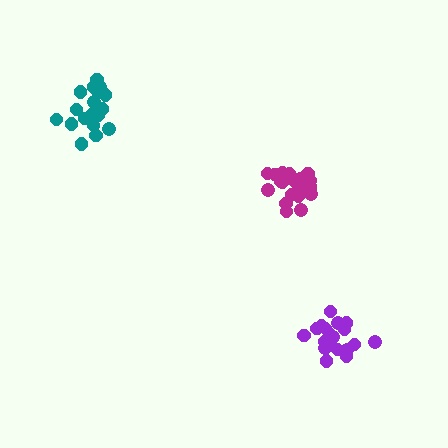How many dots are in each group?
Group 1: 19 dots, Group 2: 19 dots, Group 3: 20 dots (58 total).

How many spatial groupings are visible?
There are 3 spatial groupings.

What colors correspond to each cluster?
The clusters are colored: purple, teal, magenta.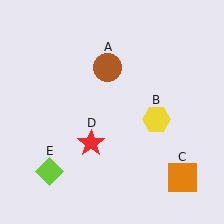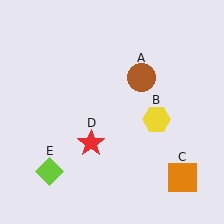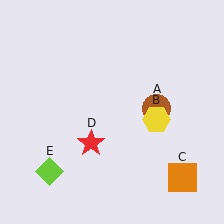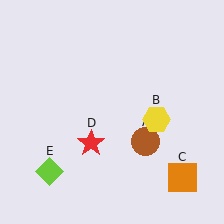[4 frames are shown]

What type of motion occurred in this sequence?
The brown circle (object A) rotated clockwise around the center of the scene.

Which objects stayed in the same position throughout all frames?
Yellow hexagon (object B) and orange square (object C) and red star (object D) and lime diamond (object E) remained stationary.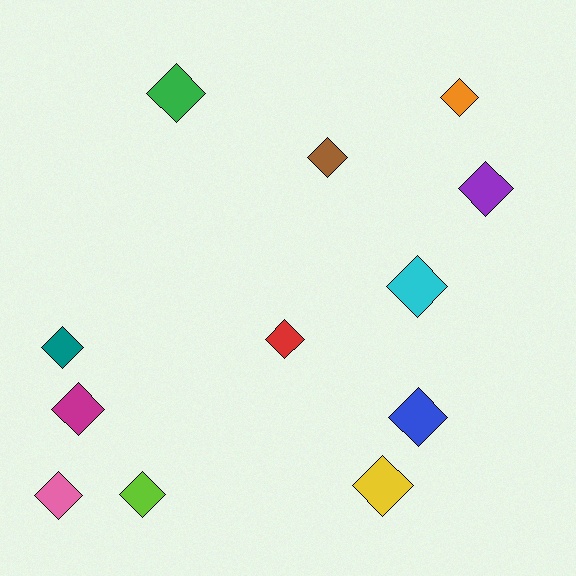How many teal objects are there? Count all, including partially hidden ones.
There is 1 teal object.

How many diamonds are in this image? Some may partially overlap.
There are 12 diamonds.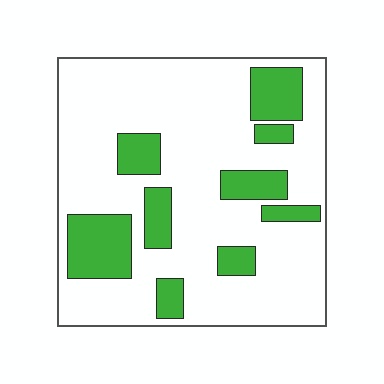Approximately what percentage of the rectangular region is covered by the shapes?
Approximately 25%.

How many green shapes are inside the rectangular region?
9.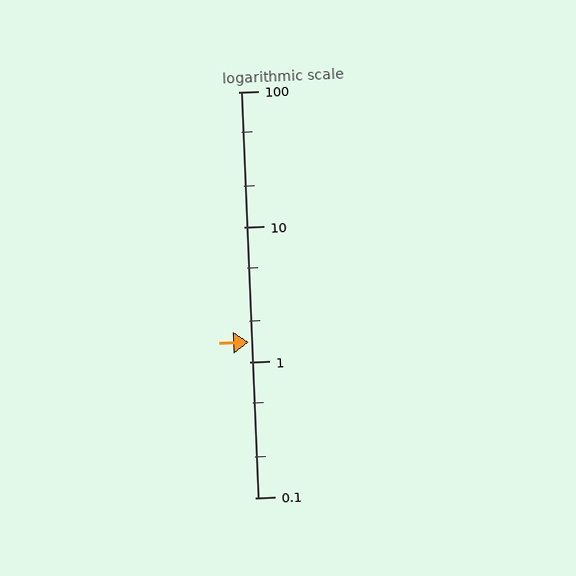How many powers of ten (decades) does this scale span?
The scale spans 3 decades, from 0.1 to 100.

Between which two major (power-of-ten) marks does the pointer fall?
The pointer is between 1 and 10.